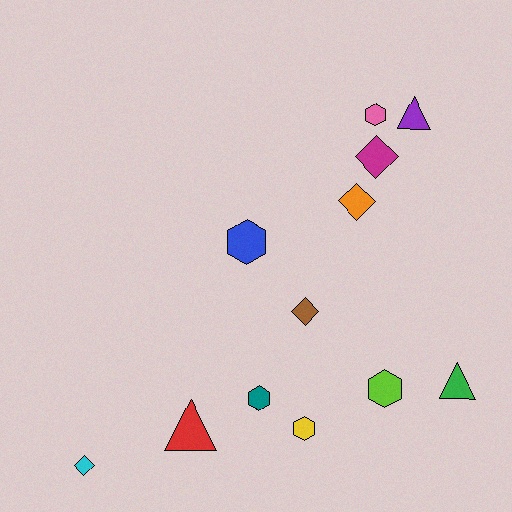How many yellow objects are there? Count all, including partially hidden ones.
There is 1 yellow object.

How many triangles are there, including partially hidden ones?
There are 3 triangles.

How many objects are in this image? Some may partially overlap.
There are 12 objects.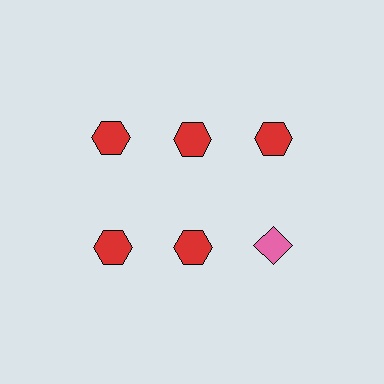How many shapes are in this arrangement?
There are 6 shapes arranged in a grid pattern.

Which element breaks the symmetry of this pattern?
The pink diamond in the second row, center column breaks the symmetry. All other shapes are red hexagons.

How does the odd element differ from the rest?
It differs in both color (pink instead of red) and shape (diamond instead of hexagon).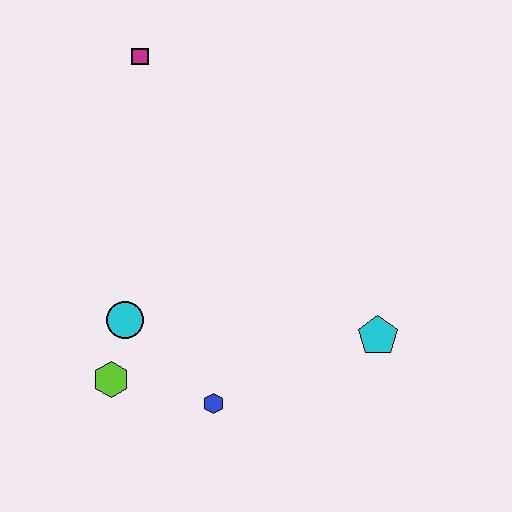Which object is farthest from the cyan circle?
The magenta square is farthest from the cyan circle.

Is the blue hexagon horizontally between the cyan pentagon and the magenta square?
Yes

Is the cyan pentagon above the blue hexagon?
Yes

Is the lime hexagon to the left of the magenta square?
Yes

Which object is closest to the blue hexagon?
The lime hexagon is closest to the blue hexagon.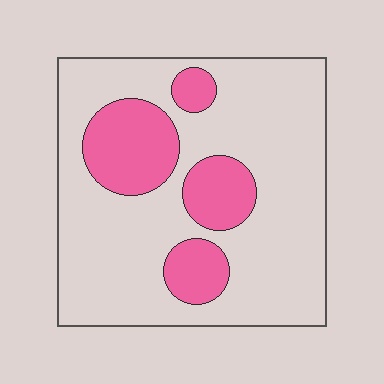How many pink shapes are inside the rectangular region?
4.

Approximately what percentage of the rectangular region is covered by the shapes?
Approximately 25%.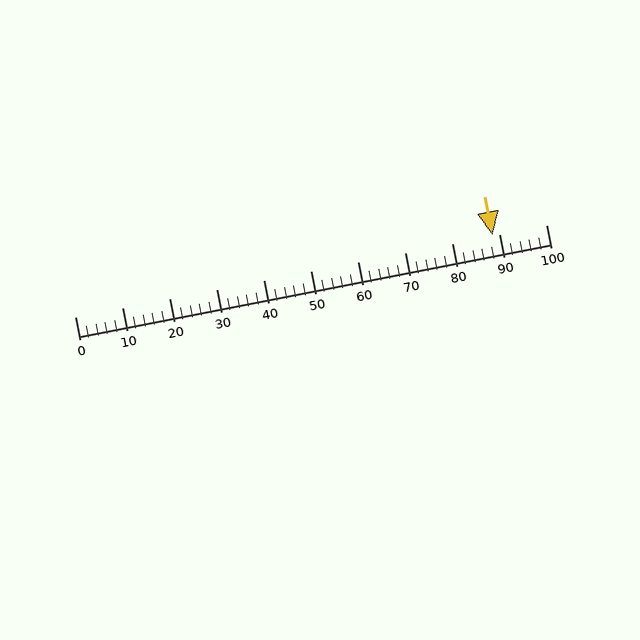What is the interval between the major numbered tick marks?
The major tick marks are spaced 10 units apart.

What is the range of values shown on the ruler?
The ruler shows values from 0 to 100.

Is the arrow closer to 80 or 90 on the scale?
The arrow is closer to 90.